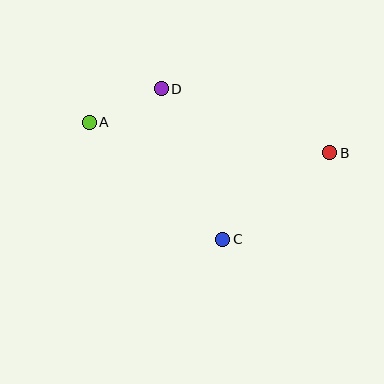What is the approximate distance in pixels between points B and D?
The distance between B and D is approximately 180 pixels.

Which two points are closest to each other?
Points A and D are closest to each other.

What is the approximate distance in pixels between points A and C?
The distance between A and C is approximately 178 pixels.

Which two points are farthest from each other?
Points A and B are farthest from each other.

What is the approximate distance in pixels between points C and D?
The distance between C and D is approximately 163 pixels.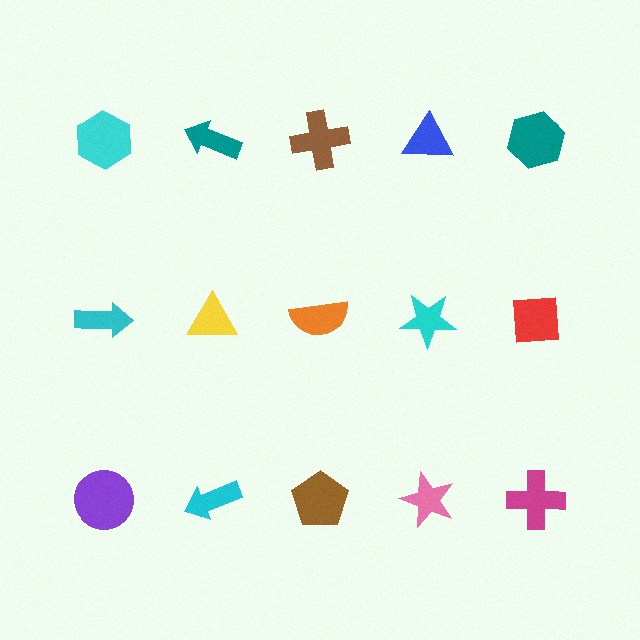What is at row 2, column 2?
A yellow triangle.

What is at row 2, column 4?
A cyan star.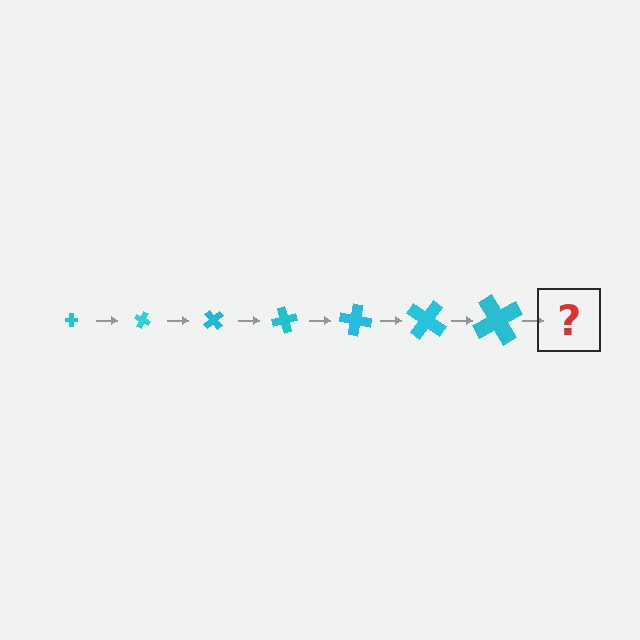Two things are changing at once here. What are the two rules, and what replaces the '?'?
The two rules are that the cross grows larger each step and it rotates 25 degrees each step. The '?' should be a cross, larger than the previous one and rotated 175 degrees from the start.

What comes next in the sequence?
The next element should be a cross, larger than the previous one and rotated 175 degrees from the start.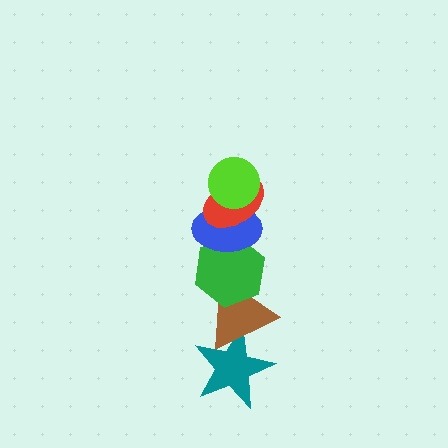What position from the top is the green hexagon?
The green hexagon is 4th from the top.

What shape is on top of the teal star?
The brown triangle is on top of the teal star.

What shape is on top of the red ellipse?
The lime circle is on top of the red ellipse.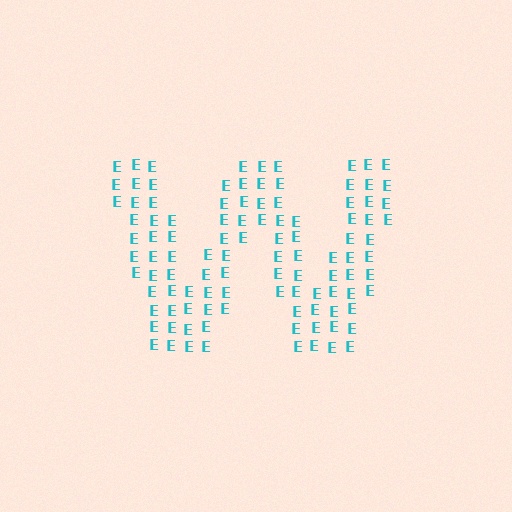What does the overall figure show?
The overall figure shows the letter W.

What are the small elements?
The small elements are letter E's.